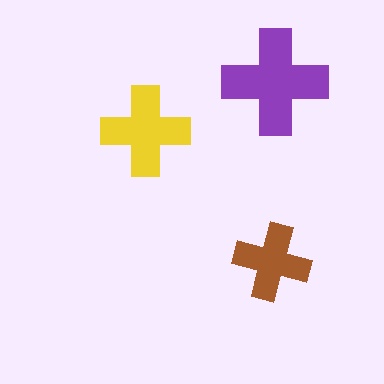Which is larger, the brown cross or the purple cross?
The purple one.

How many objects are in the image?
There are 3 objects in the image.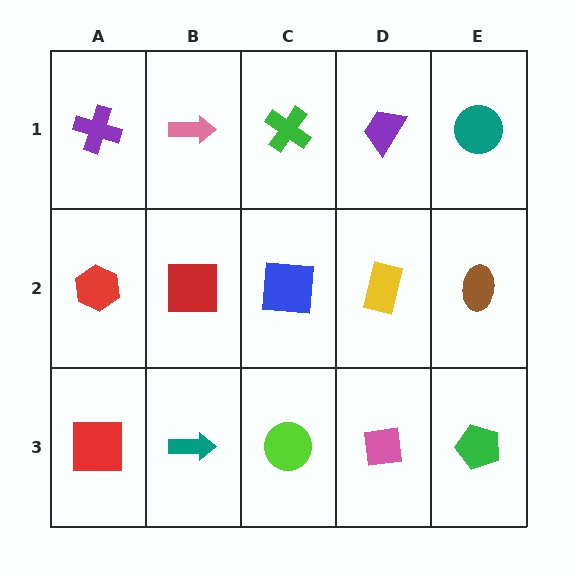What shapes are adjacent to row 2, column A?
A purple cross (row 1, column A), a red square (row 3, column A), a red square (row 2, column B).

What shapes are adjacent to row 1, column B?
A red square (row 2, column B), a purple cross (row 1, column A), a green cross (row 1, column C).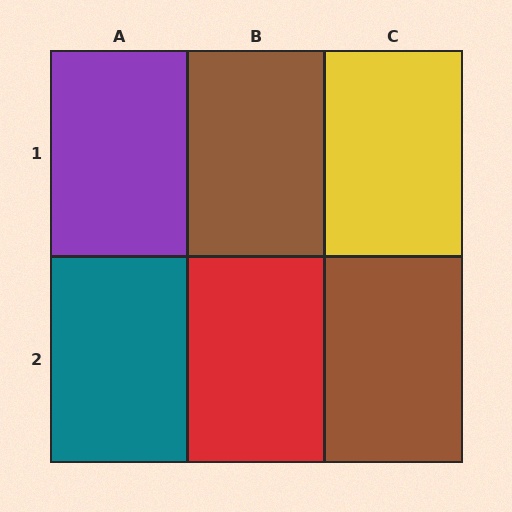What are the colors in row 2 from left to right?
Teal, red, brown.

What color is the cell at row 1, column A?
Purple.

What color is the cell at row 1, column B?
Brown.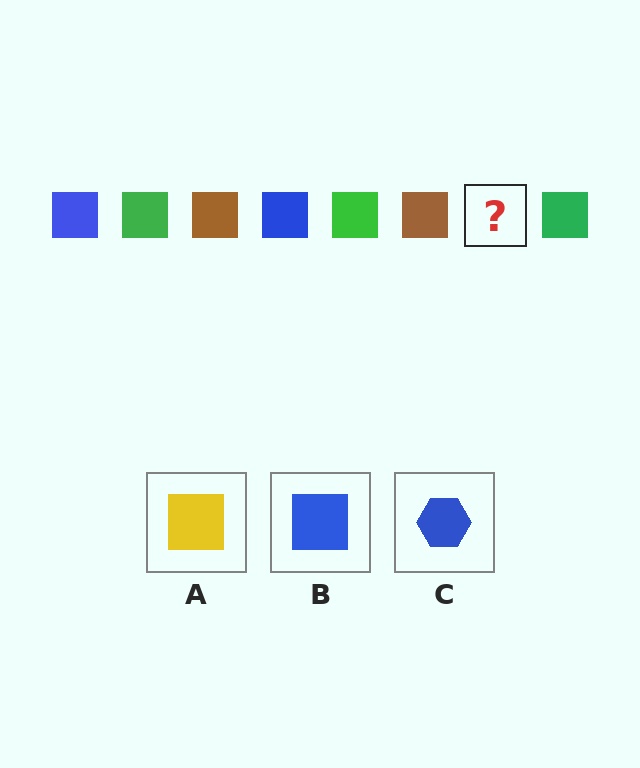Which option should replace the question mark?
Option B.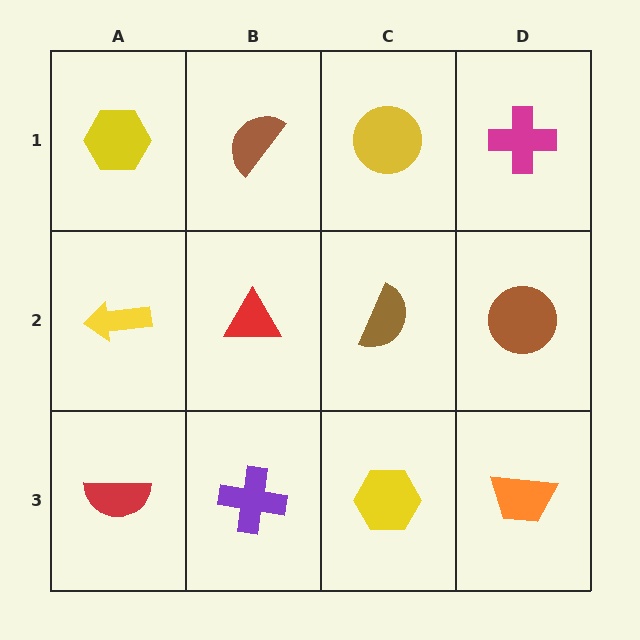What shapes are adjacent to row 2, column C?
A yellow circle (row 1, column C), a yellow hexagon (row 3, column C), a red triangle (row 2, column B), a brown circle (row 2, column D).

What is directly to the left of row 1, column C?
A brown semicircle.